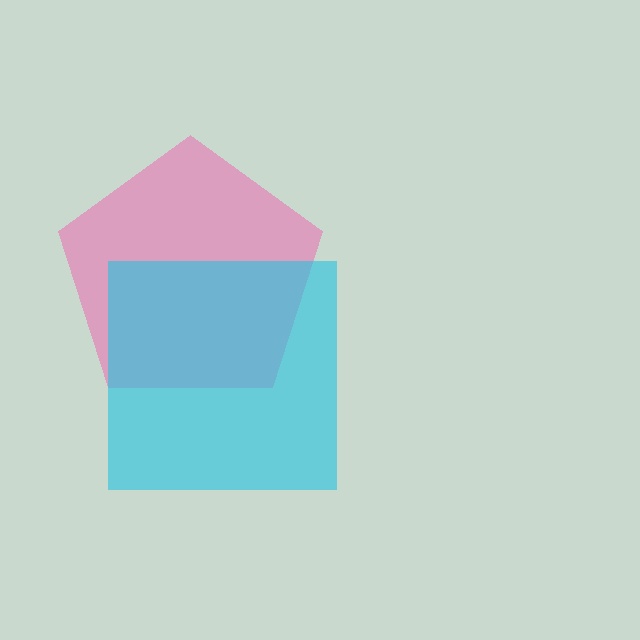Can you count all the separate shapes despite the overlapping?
Yes, there are 2 separate shapes.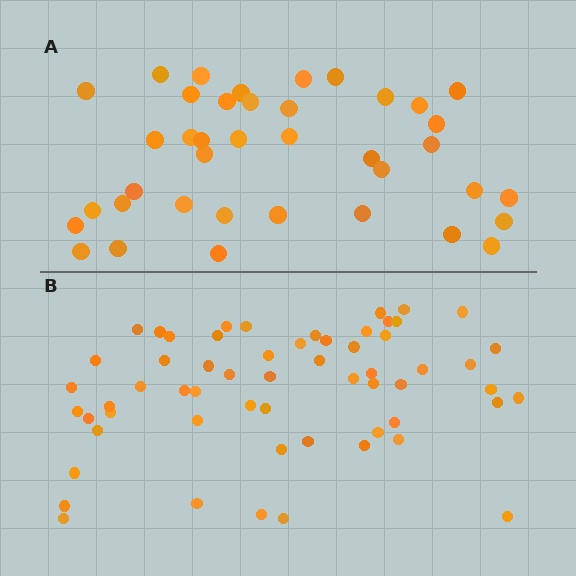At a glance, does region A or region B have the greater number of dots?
Region B (the bottom region) has more dots.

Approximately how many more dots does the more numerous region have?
Region B has approximately 20 more dots than region A.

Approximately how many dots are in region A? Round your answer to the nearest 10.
About 40 dots. (The exact count is 39, which rounds to 40.)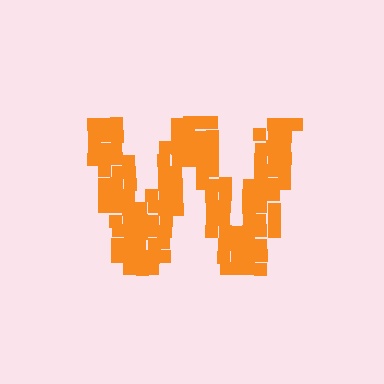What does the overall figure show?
The overall figure shows the letter W.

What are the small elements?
The small elements are squares.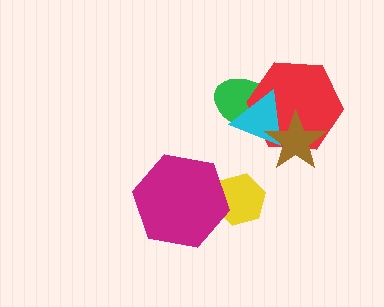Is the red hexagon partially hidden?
Yes, it is partially covered by another shape.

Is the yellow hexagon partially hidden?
Yes, it is partially covered by another shape.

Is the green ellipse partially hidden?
Yes, it is partially covered by another shape.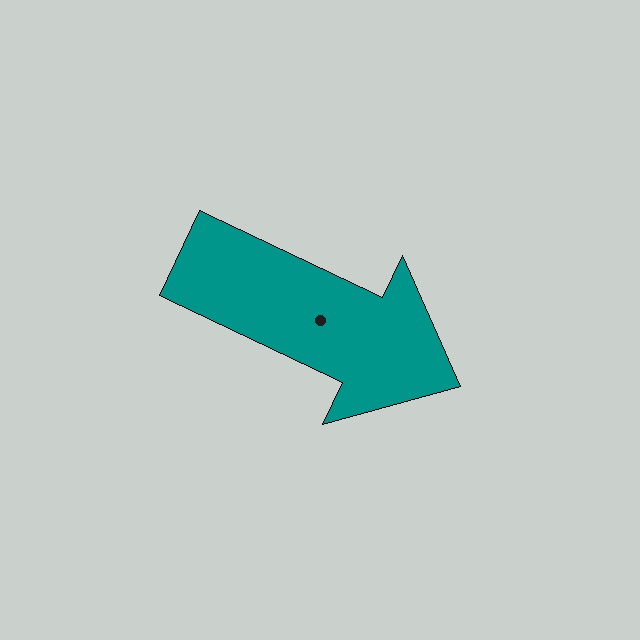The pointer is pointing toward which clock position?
Roughly 4 o'clock.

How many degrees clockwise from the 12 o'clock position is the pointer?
Approximately 115 degrees.